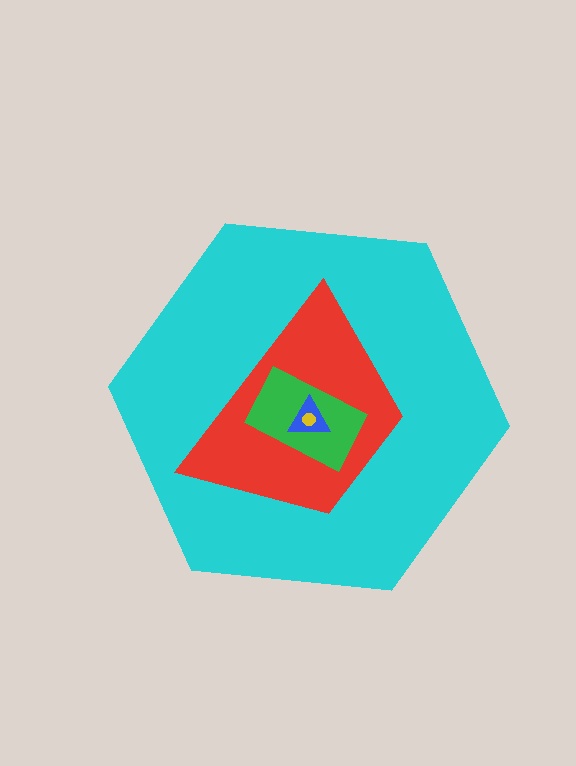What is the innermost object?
The yellow circle.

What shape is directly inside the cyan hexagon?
The red trapezoid.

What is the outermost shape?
The cyan hexagon.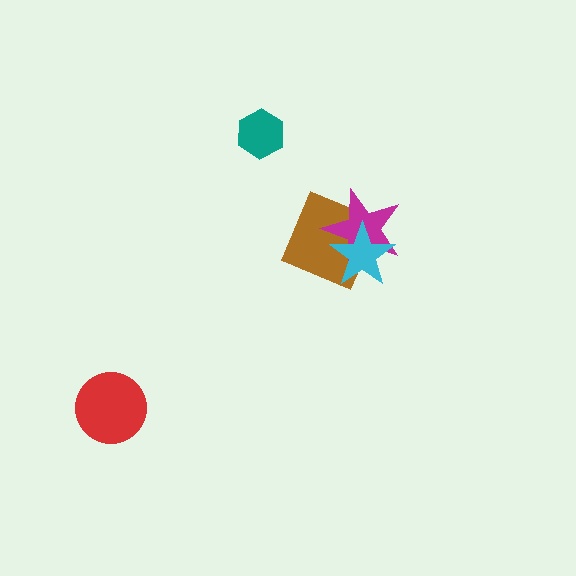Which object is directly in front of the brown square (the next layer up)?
The magenta star is directly in front of the brown square.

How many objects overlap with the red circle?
0 objects overlap with the red circle.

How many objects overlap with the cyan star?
2 objects overlap with the cyan star.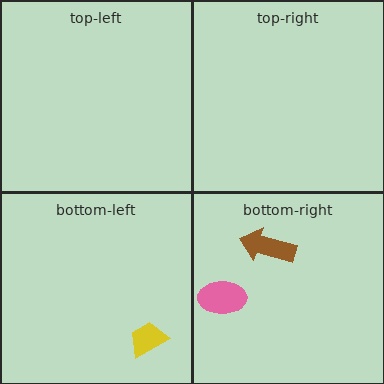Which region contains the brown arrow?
The bottom-right region.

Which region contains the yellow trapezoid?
The bottom-left region.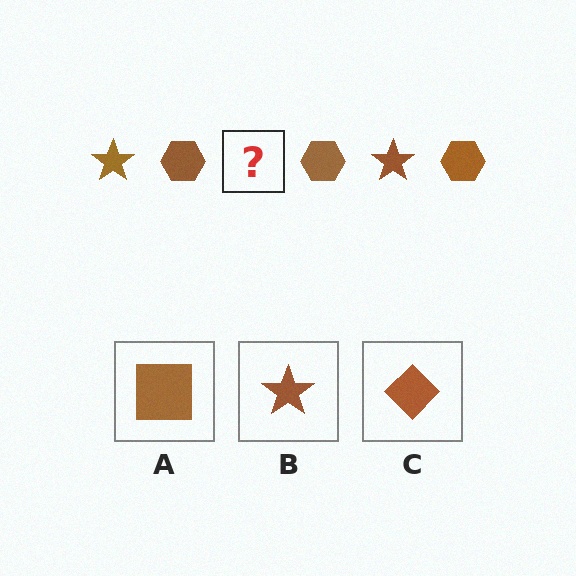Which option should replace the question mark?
Option B.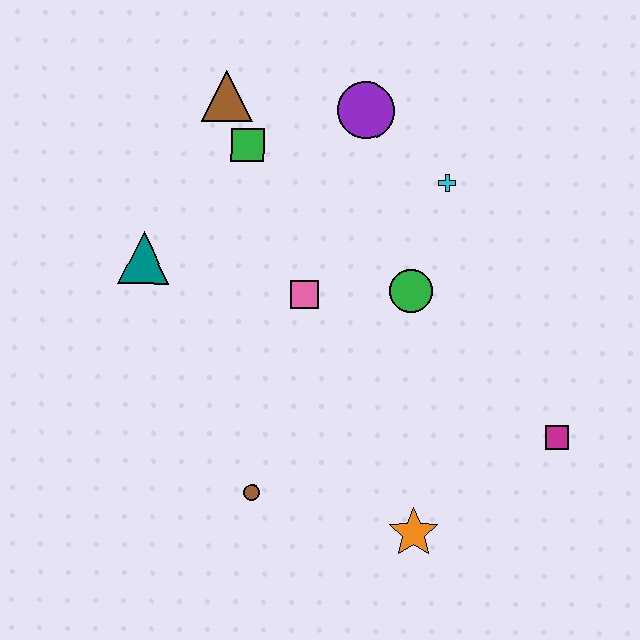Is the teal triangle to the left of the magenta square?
Yes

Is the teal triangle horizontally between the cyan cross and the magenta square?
No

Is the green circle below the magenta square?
No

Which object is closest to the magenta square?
The orange star is closest to the magenta square.